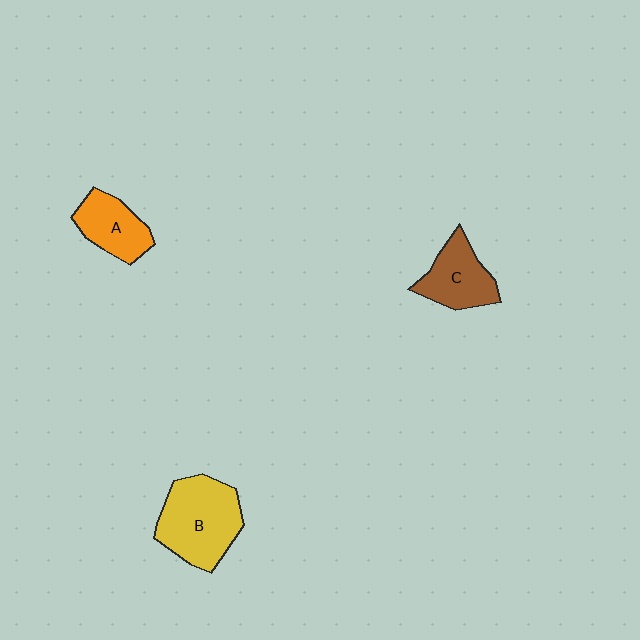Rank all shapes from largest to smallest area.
From largest to smallest: B (yellow), C (brown), A (orange).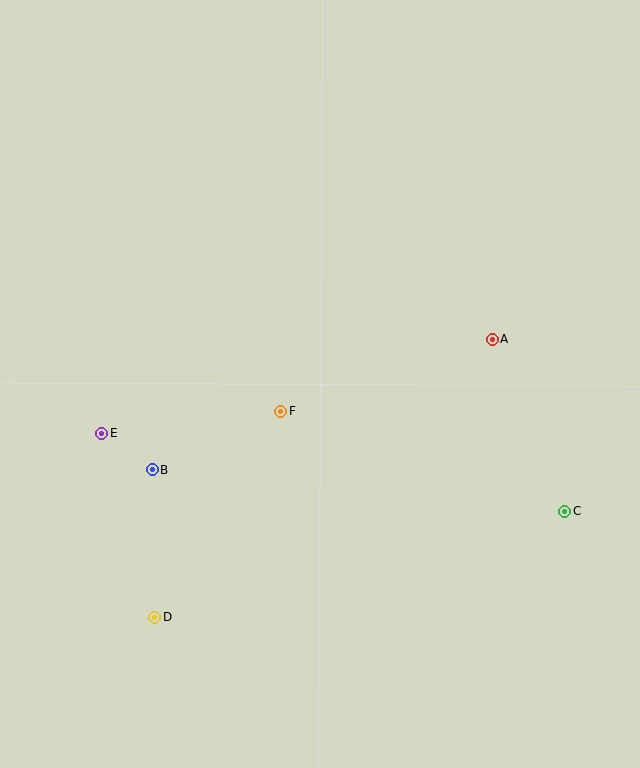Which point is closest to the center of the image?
Point F at (281, 411) is closest to the center.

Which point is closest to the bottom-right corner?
Point C is closest to the bottom-right corner.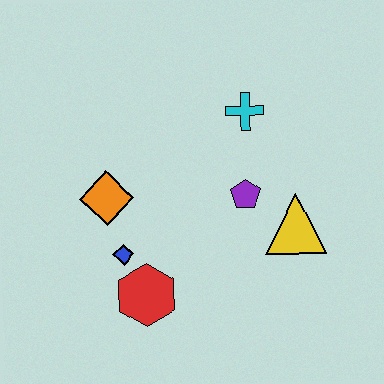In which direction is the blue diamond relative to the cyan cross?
The blue diamond is below the cyan cross.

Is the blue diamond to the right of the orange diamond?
Yes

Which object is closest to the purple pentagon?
The yellow triangle is closest to the purple pentagon.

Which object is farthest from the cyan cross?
The red hexagon is farthest from the cyan cross.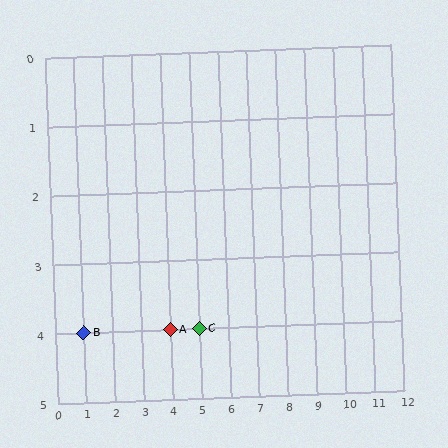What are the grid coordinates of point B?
Point B is at grid coordinates (1, 4).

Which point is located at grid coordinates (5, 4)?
Point C is at (5, 4).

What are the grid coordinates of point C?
Point C is at grid coordinates (5, 4).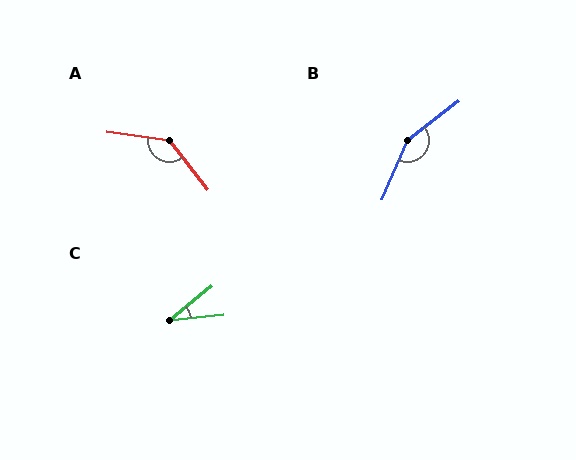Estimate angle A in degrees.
Approximately 135 degrees.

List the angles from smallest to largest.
C (33°), A (135°), B (151°).